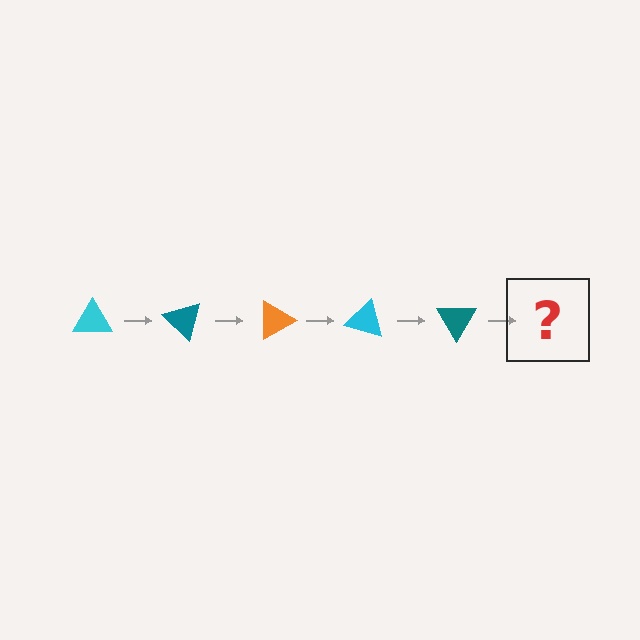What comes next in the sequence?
The next element should be an orange triangle, rotated 225 degrees from the start.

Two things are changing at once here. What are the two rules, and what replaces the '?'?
The two rules are that it rotates 45 degrees each step and the color cycles through cyan, teal, and orange. The '?' should be an orange triangle, rotated 225 degrees from the start.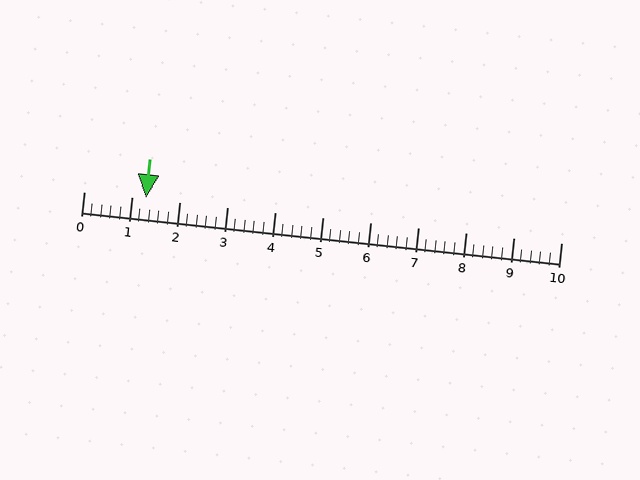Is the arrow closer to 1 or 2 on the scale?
The arrow is closer to 1.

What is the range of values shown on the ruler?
The ruler shows values from 0 to 10.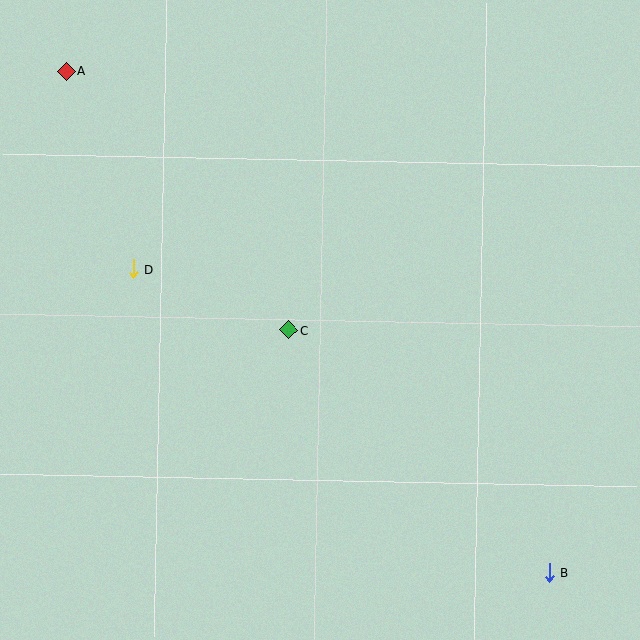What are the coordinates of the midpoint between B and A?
The midpoint between B and A is at (308, 322).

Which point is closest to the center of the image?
Point C at (288, 330) is closest to the center.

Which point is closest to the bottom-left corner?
Point D is closest to the bottom-left corner.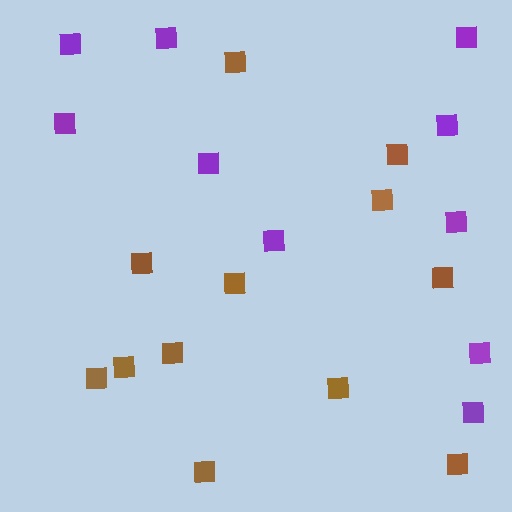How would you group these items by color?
There are 2 groups: one group of brown squares (12) and one group of purple squares (10).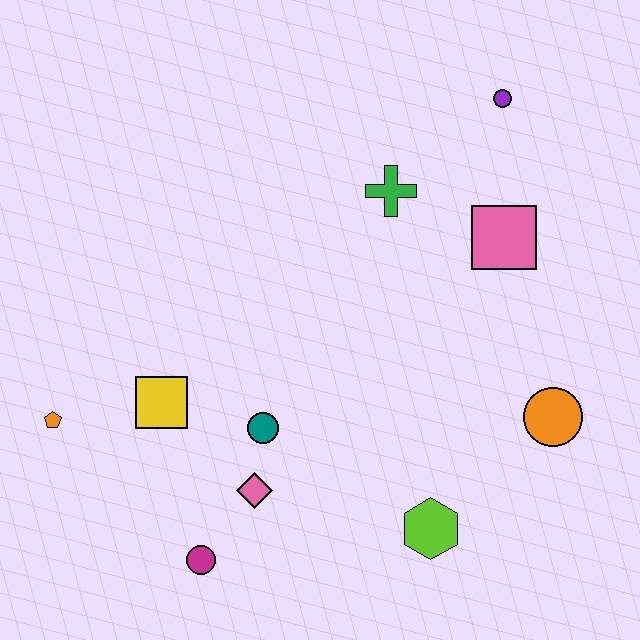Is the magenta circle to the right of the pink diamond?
No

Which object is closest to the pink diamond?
The teal circle is closest to the pink diamond.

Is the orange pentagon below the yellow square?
Yes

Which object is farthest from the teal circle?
The purple circle is farthest from the teal circle.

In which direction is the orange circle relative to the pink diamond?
The orange circle is to the right of the pink diamond.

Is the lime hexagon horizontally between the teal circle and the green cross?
No